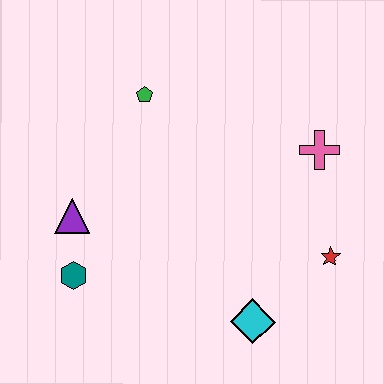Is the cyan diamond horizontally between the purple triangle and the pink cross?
Yes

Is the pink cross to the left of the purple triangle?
No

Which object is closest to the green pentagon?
The purple triangle is closest to the green pentagon.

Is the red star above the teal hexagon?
Yes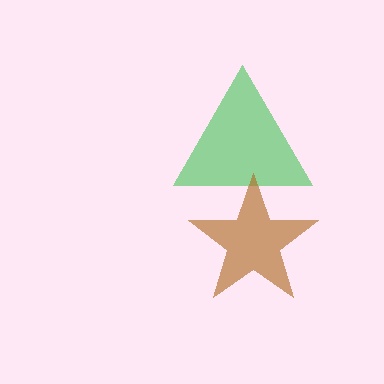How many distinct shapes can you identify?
There are 2 distinct shapes: a green triangle, a brown star.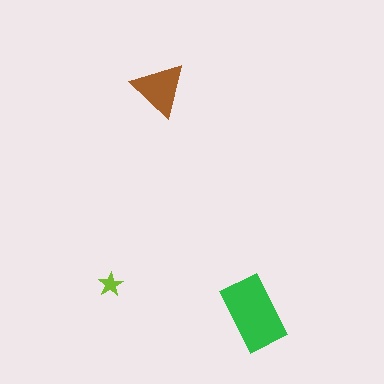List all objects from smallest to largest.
The lime star, the brown triangle, the green rectangle.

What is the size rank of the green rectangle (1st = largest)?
1st.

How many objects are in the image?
There are 3 objects in the image.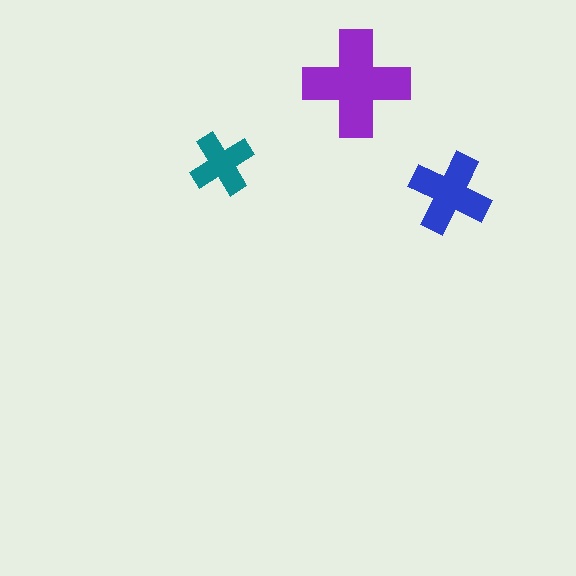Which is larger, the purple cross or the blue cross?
The purple one.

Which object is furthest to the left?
The teal cross is leftmost.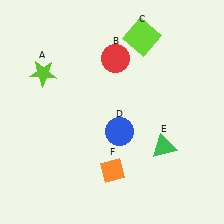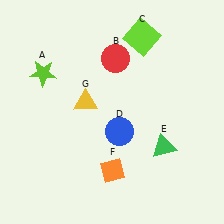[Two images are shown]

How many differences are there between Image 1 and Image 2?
There is 1 difference between the two images.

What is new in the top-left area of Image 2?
A yellow triangle (G) was added in the top-left area of Image 2.